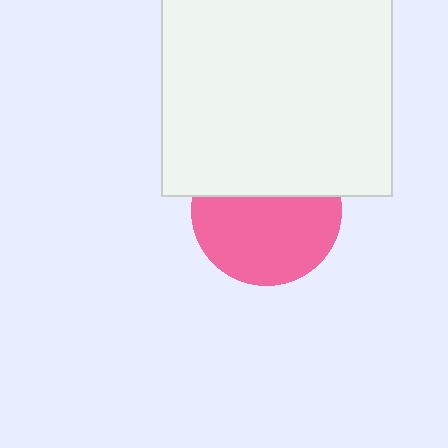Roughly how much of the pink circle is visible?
About half of it is visible (roughly 61%).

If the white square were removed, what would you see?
You would see the complete pink circle.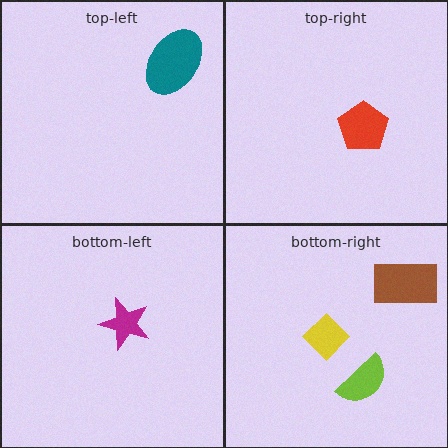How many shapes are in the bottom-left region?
1.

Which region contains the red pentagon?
The top-right region.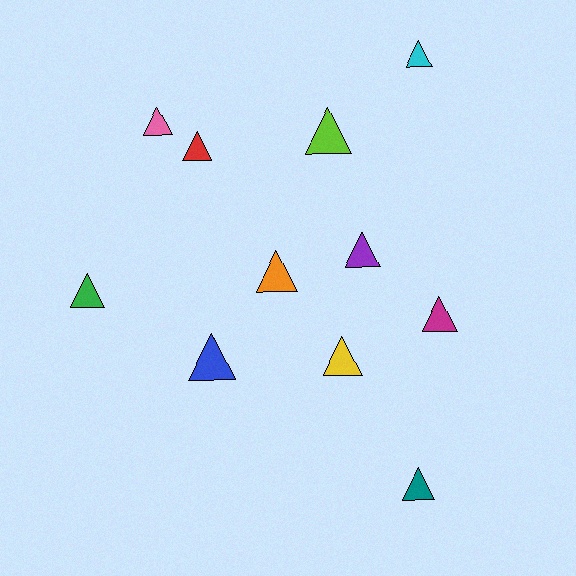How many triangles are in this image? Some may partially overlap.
There are 11 triangles.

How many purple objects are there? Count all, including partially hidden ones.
There is 1 purple object.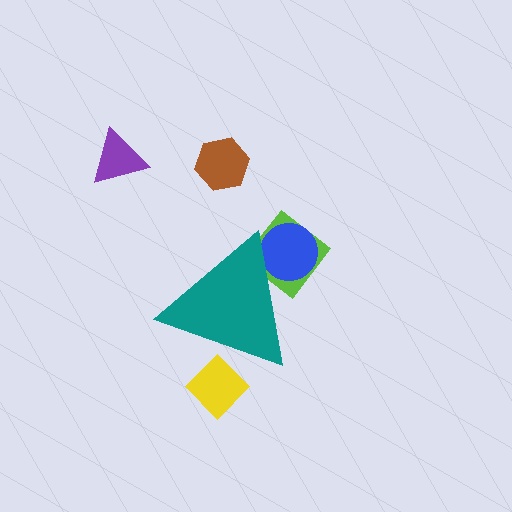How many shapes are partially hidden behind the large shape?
3 shapes are partially hidden.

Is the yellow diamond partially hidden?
Yes, the yellow diamond is partially hidden behind the teal triangle.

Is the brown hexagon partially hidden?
No, the brown hexagon is fully visible.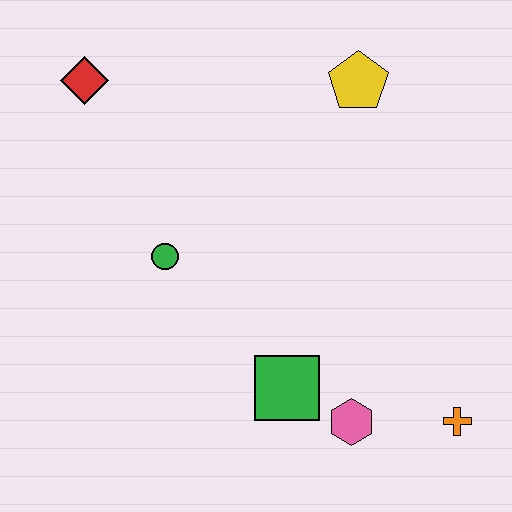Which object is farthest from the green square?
The red diamond is farthest from the green square.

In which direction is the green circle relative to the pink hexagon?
The green circle is to the left of the pink hexagon.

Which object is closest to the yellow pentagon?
The green circle is closest to the yellow pentagon.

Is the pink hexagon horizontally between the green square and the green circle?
No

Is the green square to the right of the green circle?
Yes